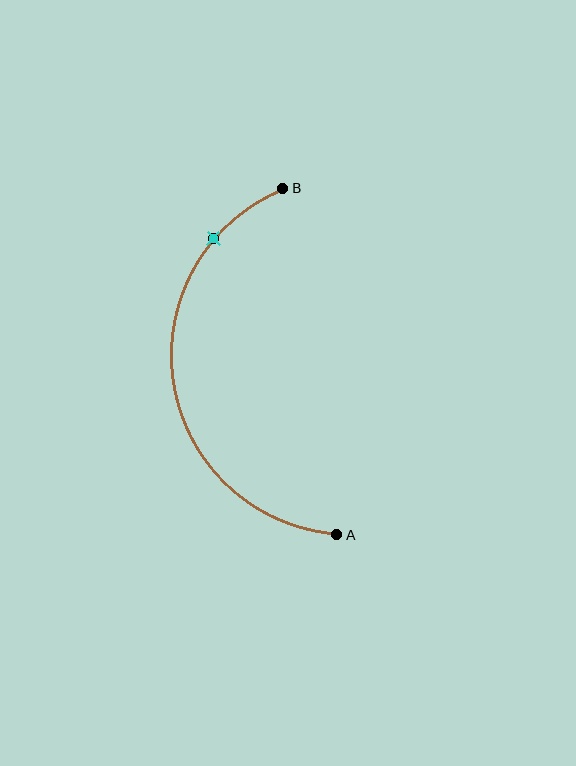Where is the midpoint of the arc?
The arc midpoint is the point on the curve farthest from the straight line joining A and B. It sits to the left of that line.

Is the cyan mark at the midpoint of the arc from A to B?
No. The cyan mark lies on the arc but is closer to endpoint B. The arc midpoint would be at the point on the curve equidistant along the arc from both A and B.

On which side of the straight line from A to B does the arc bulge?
The arc bulges to the left of the straight line connecting A and B.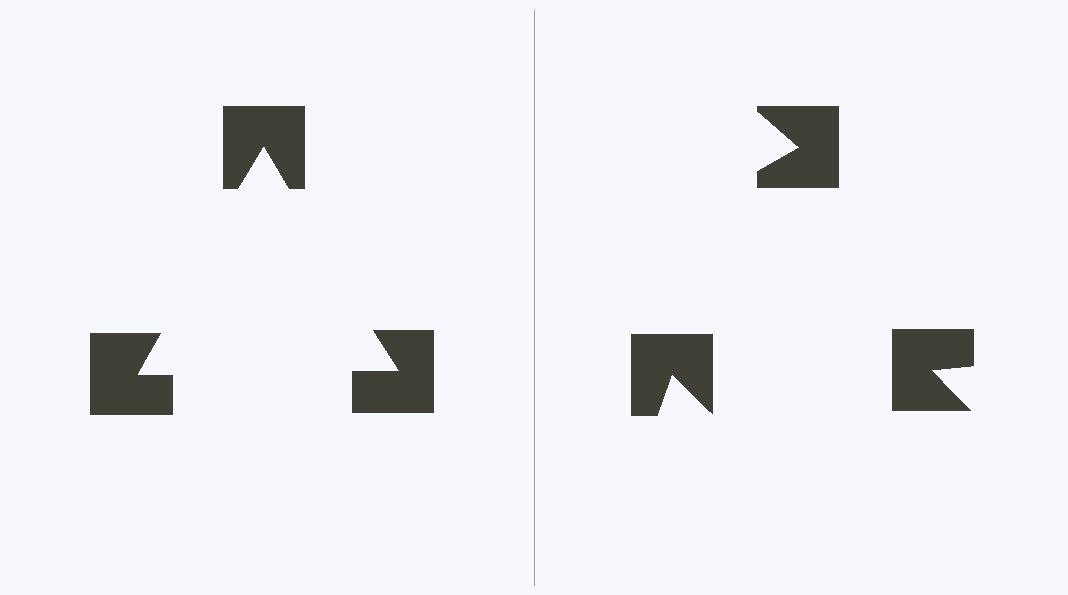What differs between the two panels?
The notched squares are positioned identically on both sides; only the wedge orientations differ. On the left they align to a triangle; on the right they are misaligned.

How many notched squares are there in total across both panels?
6 — 3 on each side.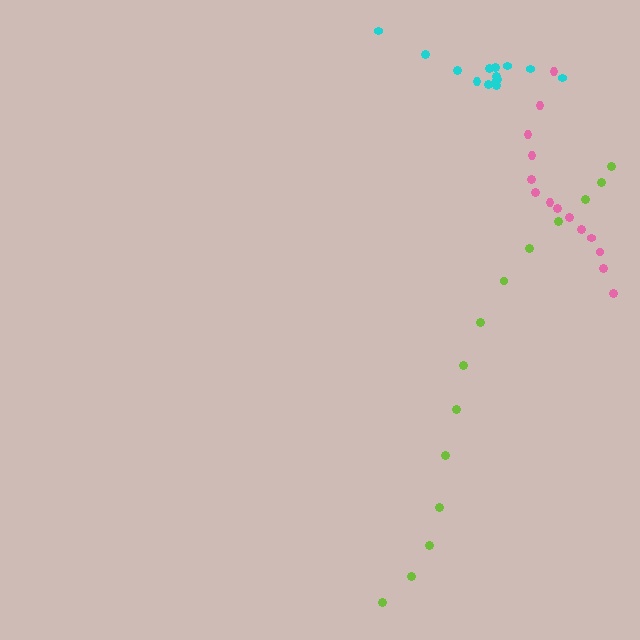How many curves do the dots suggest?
There are 3 distinct paths.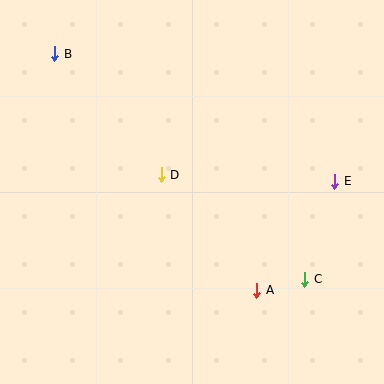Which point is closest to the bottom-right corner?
Point C is closest to the bottom-right corner.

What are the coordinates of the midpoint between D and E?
The midpoint between D and E is at (248, 178).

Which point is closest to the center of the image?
Point D at (161, 175) is closest to the center.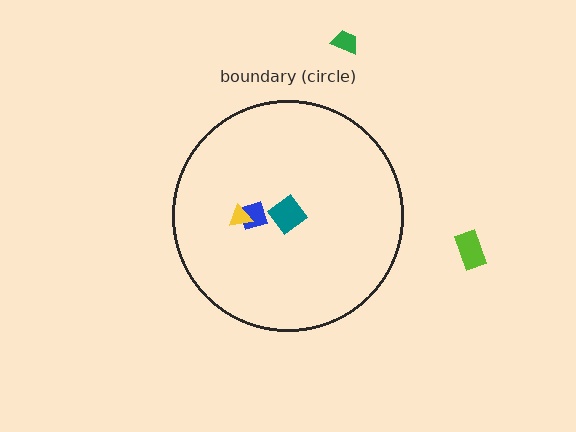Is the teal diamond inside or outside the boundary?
Inside.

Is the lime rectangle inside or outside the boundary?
Outside.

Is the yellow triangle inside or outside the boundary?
Inside.